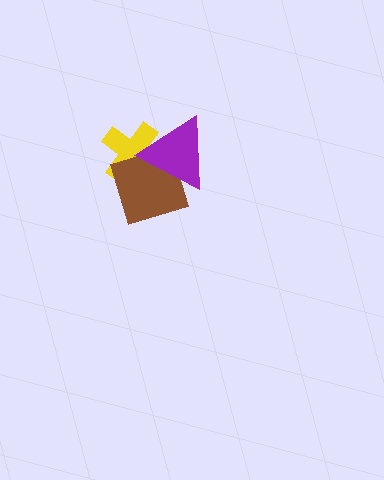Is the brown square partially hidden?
Yes, it is partially covered by another shape.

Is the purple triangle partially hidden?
No, no other shape covers it.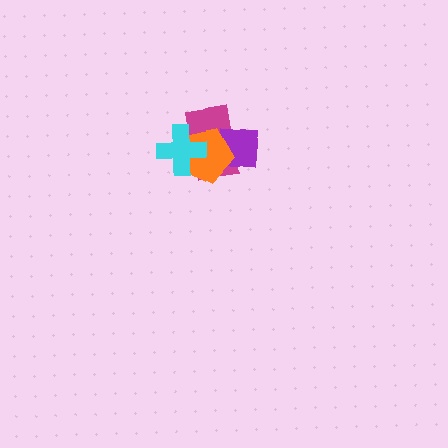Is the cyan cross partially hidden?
No, no other shape covers it.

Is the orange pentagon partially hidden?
Yes, it is partially covered by another shape.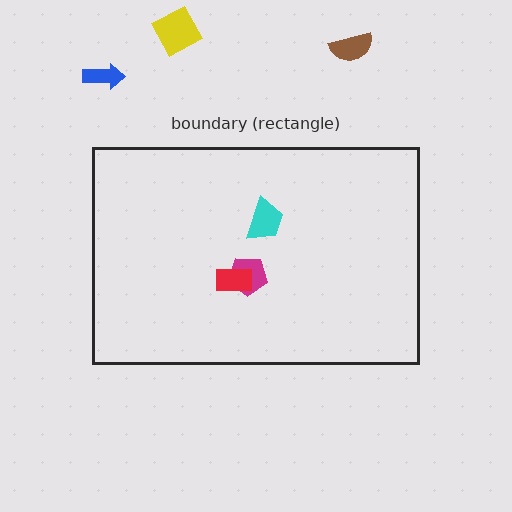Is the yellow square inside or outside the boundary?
Outside.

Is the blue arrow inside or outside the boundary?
Outside.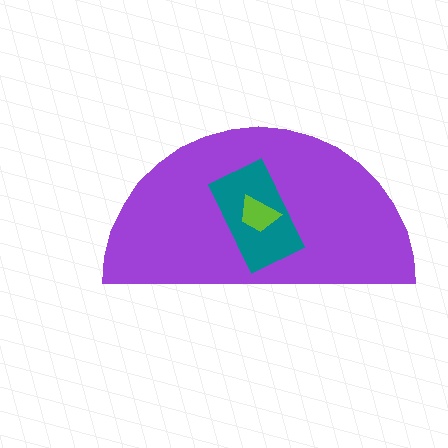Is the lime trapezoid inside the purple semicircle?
Yes.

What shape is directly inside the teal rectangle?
The lime trapezoid.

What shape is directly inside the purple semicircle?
The teal rectangle.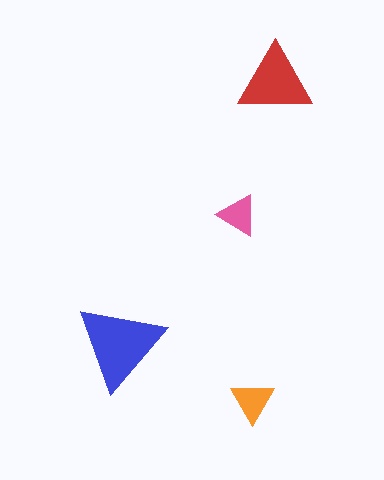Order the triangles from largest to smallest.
the blue one, the red one, the orange one, the pink one.